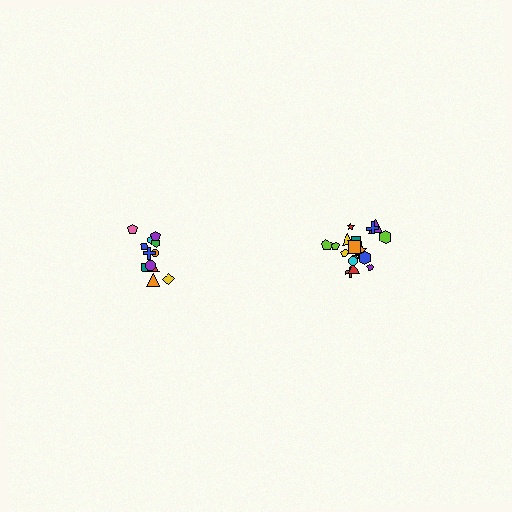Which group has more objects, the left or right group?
The right group.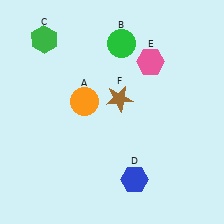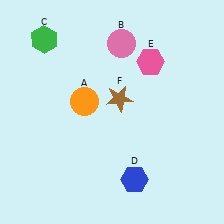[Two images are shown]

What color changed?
The circle (B) changed from green in Image 1 to pink in Image 2.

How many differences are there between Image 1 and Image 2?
There is 1 difference between the two images.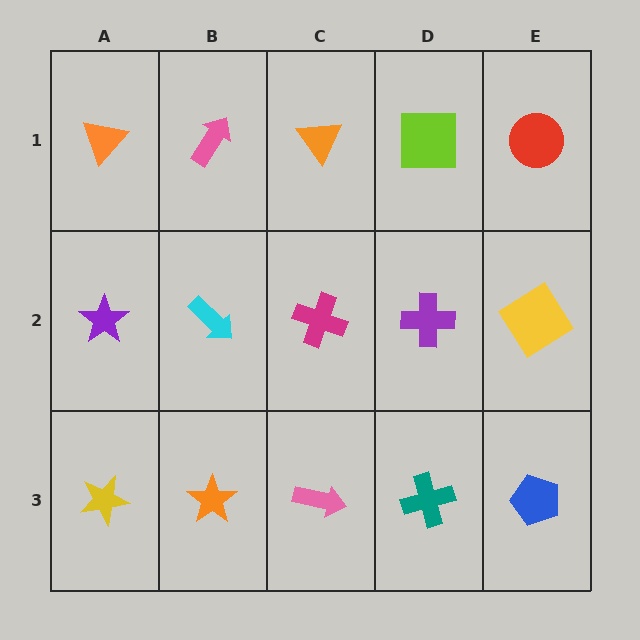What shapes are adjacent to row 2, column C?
An orange triangle (row 1, column C), a pink arrow (row 3, column C), a cyan arrow (row 2, column B), a purple cross (row 2, column D).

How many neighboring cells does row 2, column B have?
4.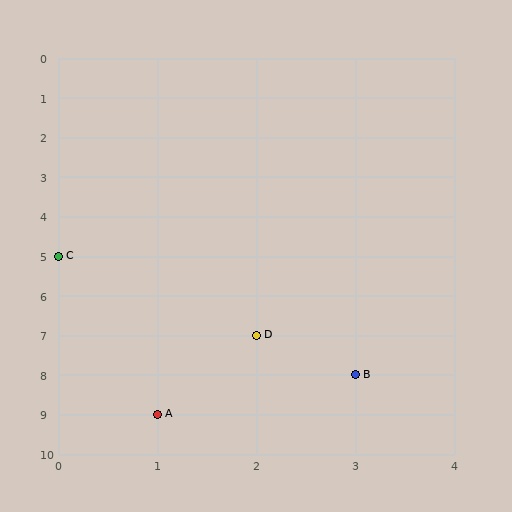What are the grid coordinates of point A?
Point A is at grid coordinates (1, 9).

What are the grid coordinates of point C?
Point C is at grid coordinates (0, 5).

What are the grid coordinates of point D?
Point D is at grid coordinates (2, 7).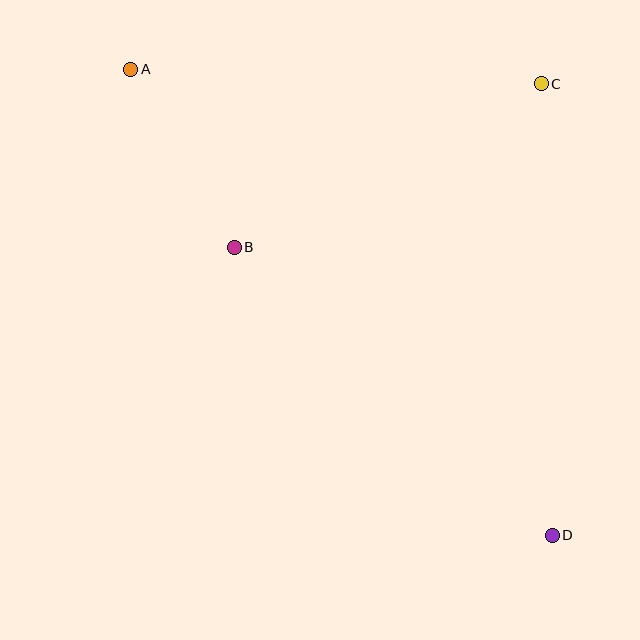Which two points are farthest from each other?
Points A and D are farthest from each other.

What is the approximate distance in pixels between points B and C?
The distance between B and C is approximately 348 pixels.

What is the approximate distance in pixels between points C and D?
The distance between C and D is approximately 452 pixels.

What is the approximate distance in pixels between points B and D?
The distance between B and D is approximately 429 pixels.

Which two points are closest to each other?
Points A and B are closest to each other.